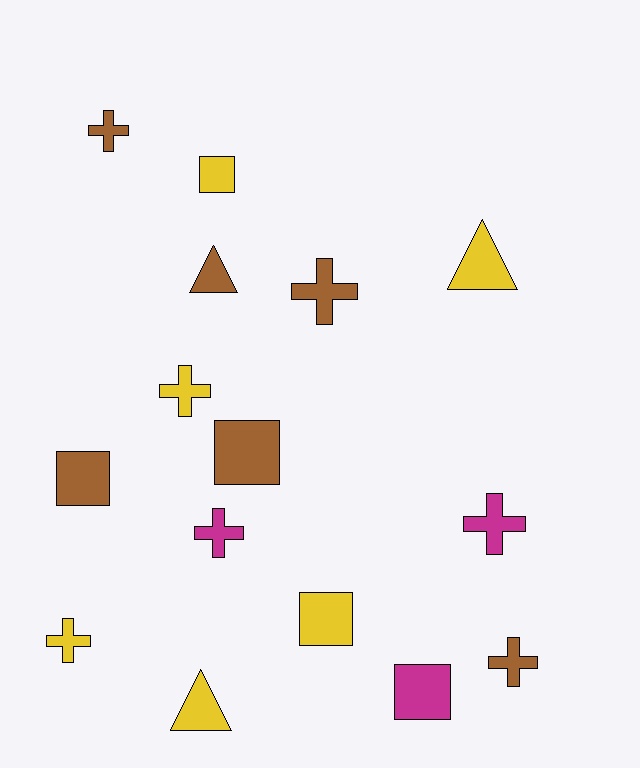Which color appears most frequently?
Yellow, with 6 objects.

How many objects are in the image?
There are 15 objects.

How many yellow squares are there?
There are 2 yellow squares.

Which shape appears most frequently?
Cross, with 7 objects.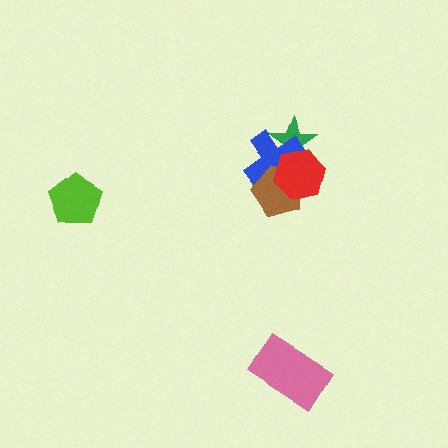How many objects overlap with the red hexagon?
3 objects overlap with the red hexagon.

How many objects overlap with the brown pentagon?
2 objects overlap with the brown pentagon.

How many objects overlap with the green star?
2 objects overlap with the green star.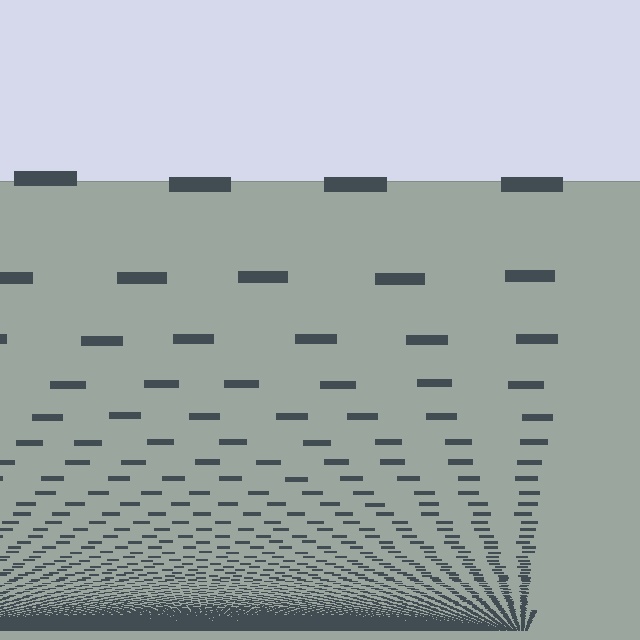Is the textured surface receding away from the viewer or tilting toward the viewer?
The surface appears to tilt toward the viewer. Texture elements get larger and sparser toward the top.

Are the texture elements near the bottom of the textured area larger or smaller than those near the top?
Smaller. The gradient is inverted — elements near the bottom are smaller and denser.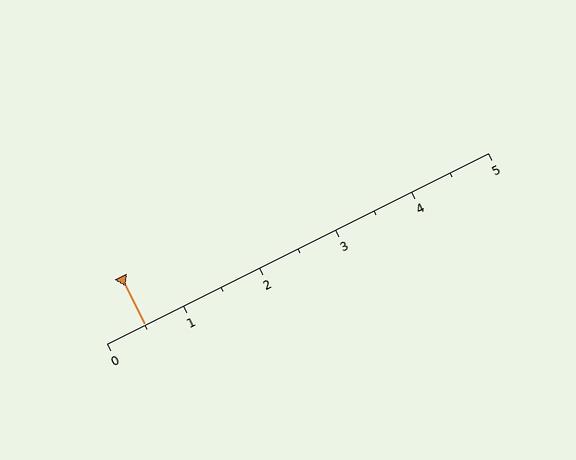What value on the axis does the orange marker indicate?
The marker indicates approximately 0.5.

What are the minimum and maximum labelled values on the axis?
The axis runs from 0 to 5.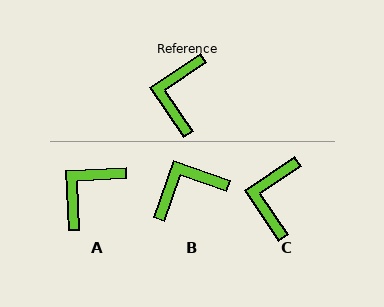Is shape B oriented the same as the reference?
No, it is off by about 54 degrees.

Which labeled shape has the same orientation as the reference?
C.